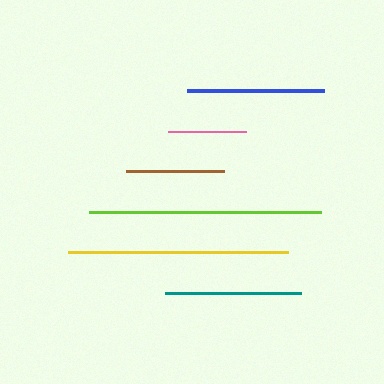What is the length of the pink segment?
The pink segment is approximately 78 pixels long.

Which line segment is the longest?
The lime line is the longest at approximately 232 pixels.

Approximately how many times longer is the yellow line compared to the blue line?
The yellow line is approximately 1.6 times the length of the blue line.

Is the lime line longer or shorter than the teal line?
The lime line is longer than the teal line.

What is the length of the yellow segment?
The yellow segment is approximately 220 pixels long.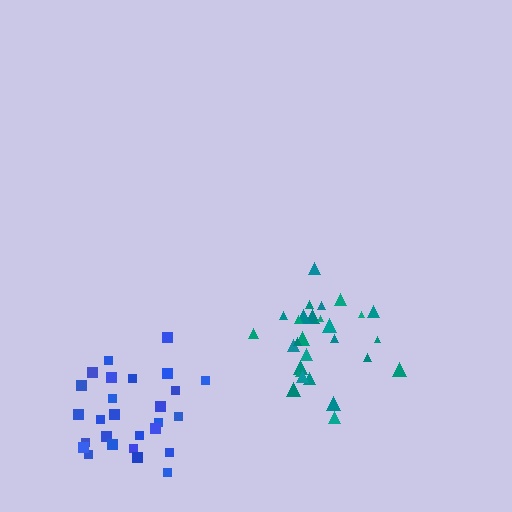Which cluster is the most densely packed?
Teal.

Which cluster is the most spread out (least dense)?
Blue.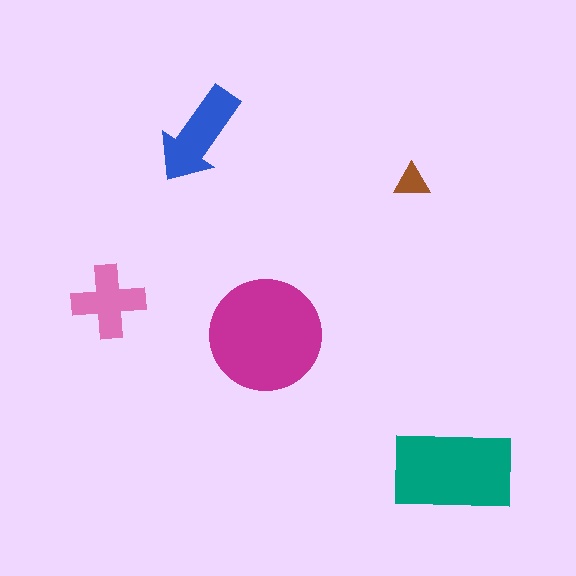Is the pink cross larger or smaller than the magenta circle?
Smaller.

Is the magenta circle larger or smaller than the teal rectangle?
Larger.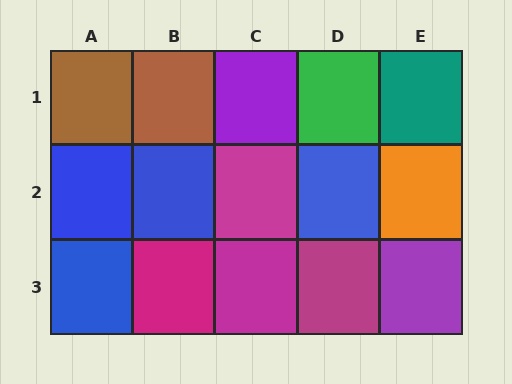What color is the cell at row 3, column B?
Magenta.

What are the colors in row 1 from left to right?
Brown, brown, purple, green, teal.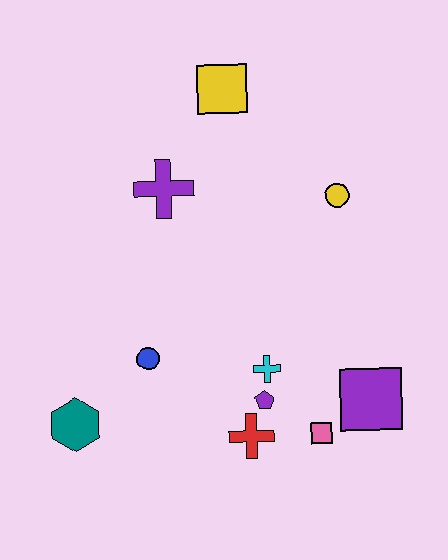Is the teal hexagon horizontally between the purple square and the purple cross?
No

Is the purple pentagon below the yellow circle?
Yes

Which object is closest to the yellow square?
The purple cross is closest to the yellow square.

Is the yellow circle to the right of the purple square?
No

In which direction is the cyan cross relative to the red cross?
The cyan cross is above the red cross.